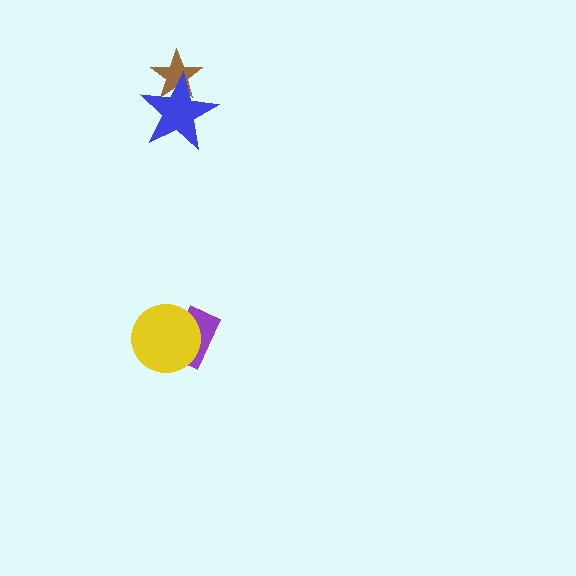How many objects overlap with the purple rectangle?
1 object overlaps with the purple rectangle.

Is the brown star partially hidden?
Yes, it is partially covered by another shape.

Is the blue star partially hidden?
No, no other shape covers it.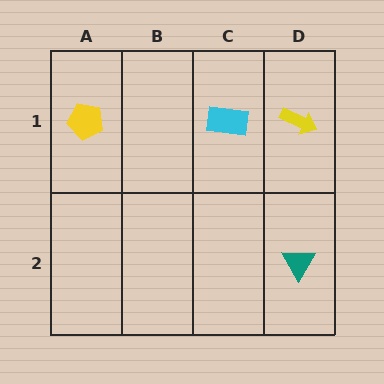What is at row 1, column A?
A yellow pentagon.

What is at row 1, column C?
A cyan rectangle.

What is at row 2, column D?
A teal triangle.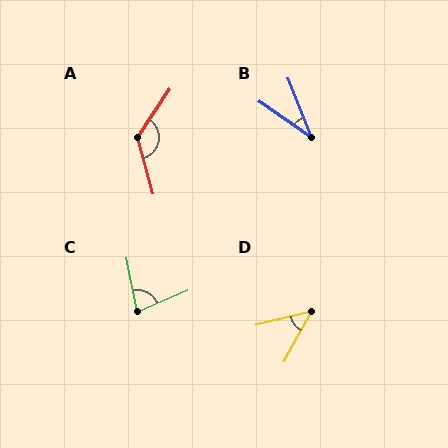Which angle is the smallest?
B, at approximately 34 degrees.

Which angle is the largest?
A, at approximately 131 degrees.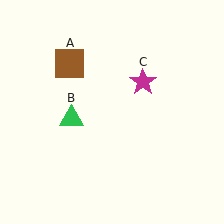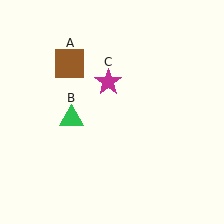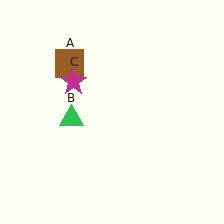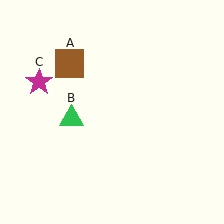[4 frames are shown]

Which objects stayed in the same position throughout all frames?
Brown square (object A) and green triangle (object B) remained stationary.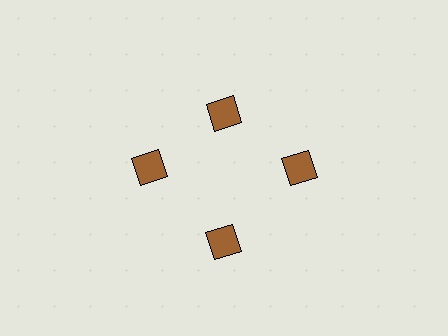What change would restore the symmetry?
The symmetry would be restored by moving it outward, back onto the ring so that all 4 squares sit at equal angles and equal distance from the center.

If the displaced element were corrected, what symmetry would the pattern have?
It would have 4-fold rotational symmetry — the pattern would map onto itself every 90 degrees.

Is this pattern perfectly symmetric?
No. The 4 brown squares are arranged in a ring, but one element near the 12 o'clock position is pulled inward toward the center, breaking the 4-fold rotational symmetry.